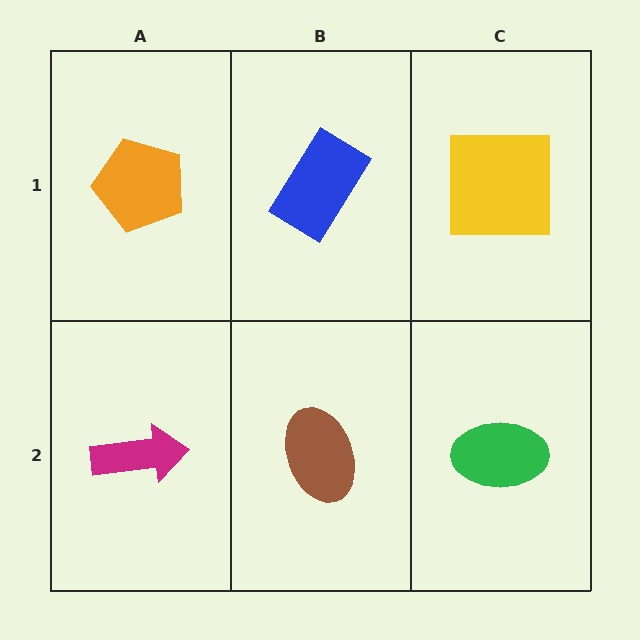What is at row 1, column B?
A blue rectangle.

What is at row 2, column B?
A brown ellipse.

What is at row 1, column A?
An orange pentagon.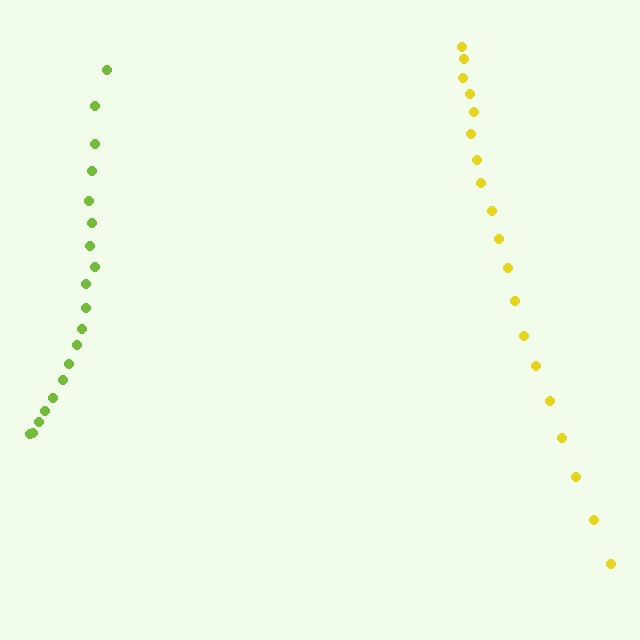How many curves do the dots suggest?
There are 2 distinct paths.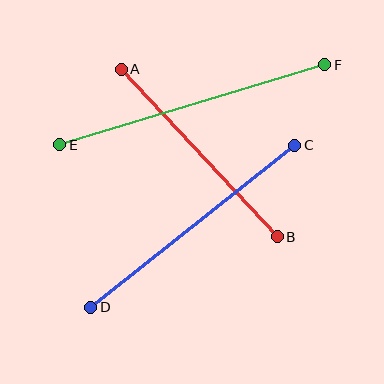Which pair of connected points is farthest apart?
Points E and F are farthest apart.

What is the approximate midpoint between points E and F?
The midpoint is at approximately (192, 105) pixels.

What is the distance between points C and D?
The distance is approximately 261 pixels.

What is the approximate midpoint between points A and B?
The midpoint is at approximately (199, 153) pixels.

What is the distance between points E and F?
The distance is approximately 277 pixels.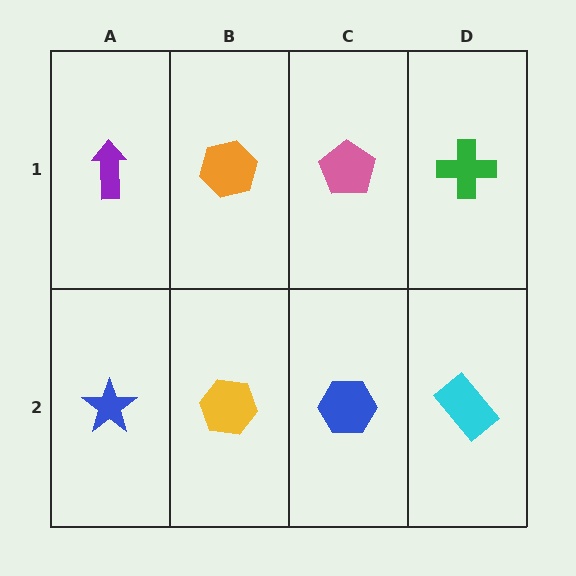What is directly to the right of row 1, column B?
A pink pentagon.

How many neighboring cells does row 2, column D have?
2.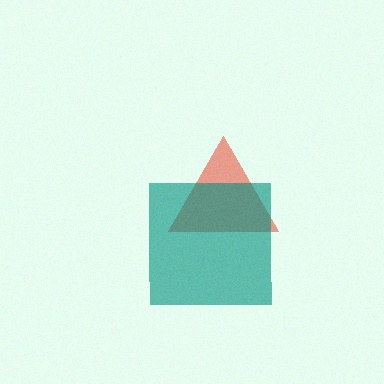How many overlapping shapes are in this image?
There are 2 overlapping shapes in the image.